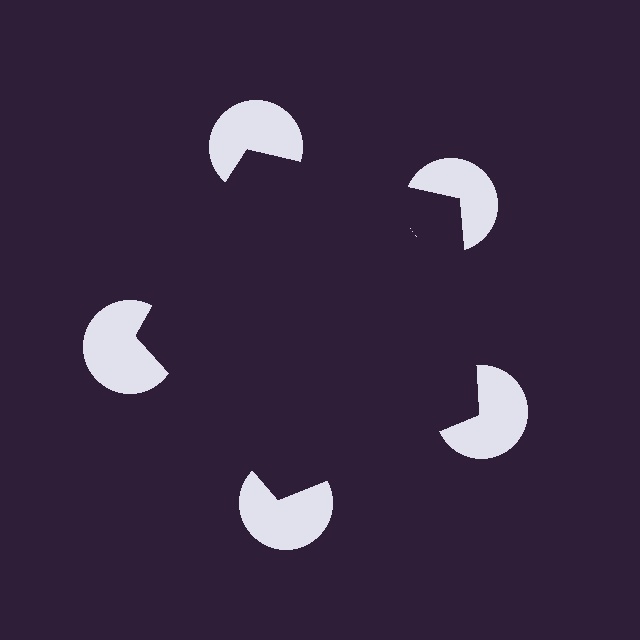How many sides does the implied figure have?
5 sides.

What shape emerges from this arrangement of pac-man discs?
An illusory pentagon — its edges are inferred from the aligned wedge cuts in the pac-man discs, not physically drawn.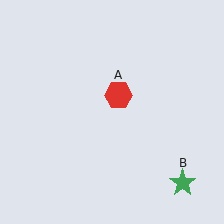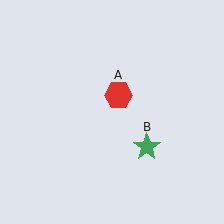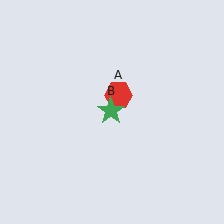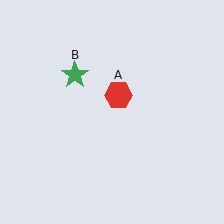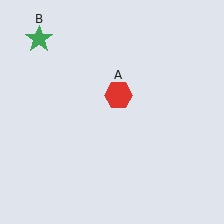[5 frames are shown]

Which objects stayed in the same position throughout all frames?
Red hexagon (object A) remained stationary.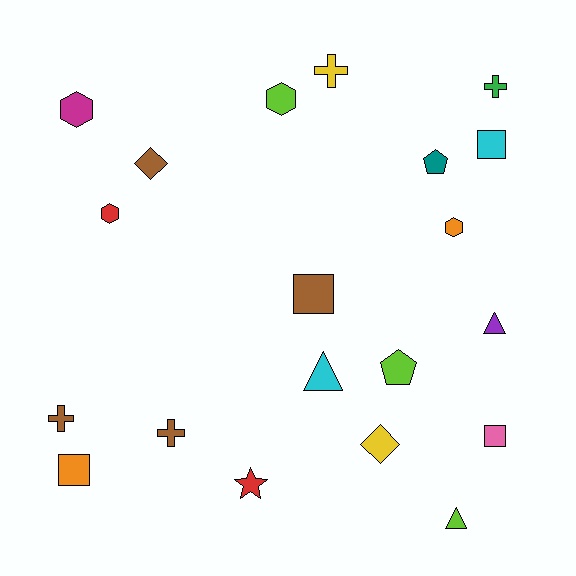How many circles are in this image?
There are no circles.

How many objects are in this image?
There are 20 objects.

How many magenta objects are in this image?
There is 1 magenta object.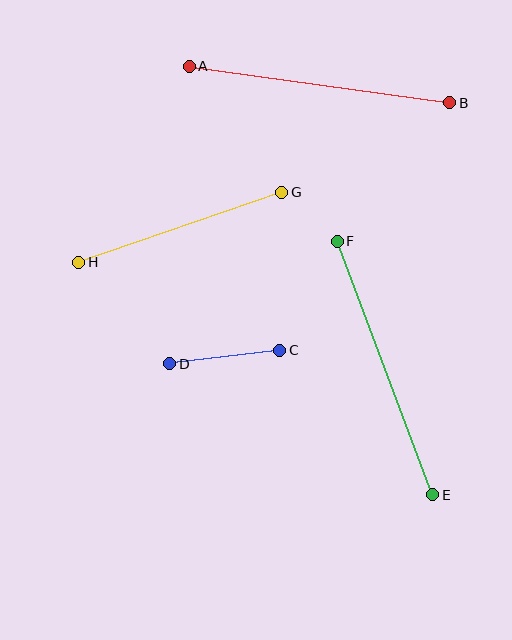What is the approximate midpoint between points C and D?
The midpoint is at approximately (225, 357) pixels.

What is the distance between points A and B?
The distance is approximately 263 pixels.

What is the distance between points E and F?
The distance is approximately 271 pixels.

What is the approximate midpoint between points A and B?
The midpoint is at approximately (319, 84) pixels.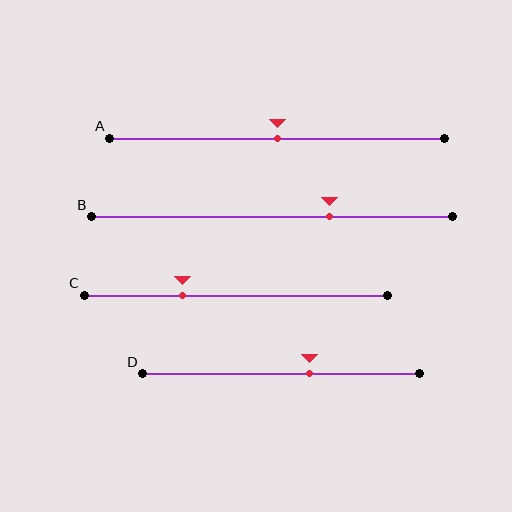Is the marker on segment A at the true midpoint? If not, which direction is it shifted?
Yes, the marker on segment A is at the true midpoint.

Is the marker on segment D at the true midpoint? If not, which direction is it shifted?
No, the marker on segment D is shifted to the right by about 10% of the segment length.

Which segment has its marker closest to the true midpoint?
Segment A has its marker closest to the true midpoint.